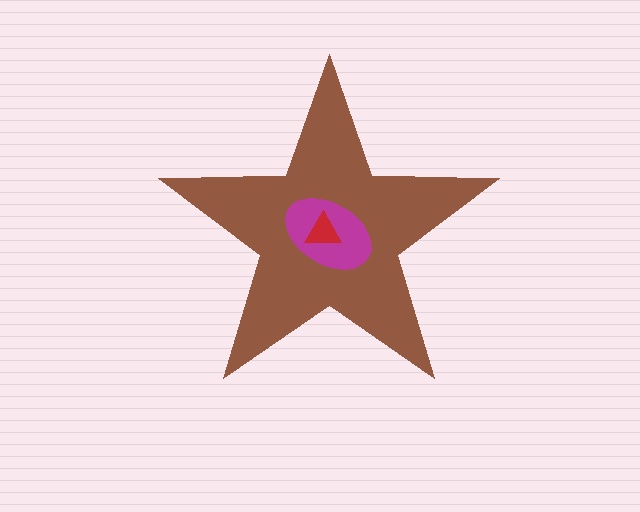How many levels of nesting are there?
3.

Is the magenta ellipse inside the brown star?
Yes.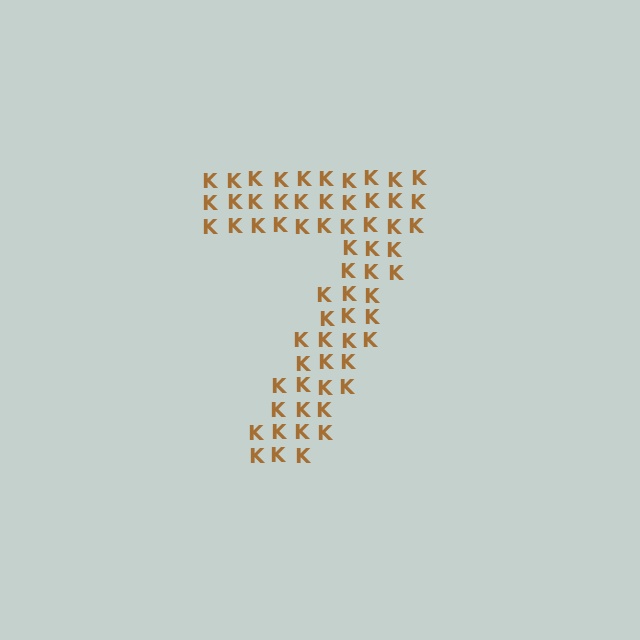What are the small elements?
The small elements are letter K's.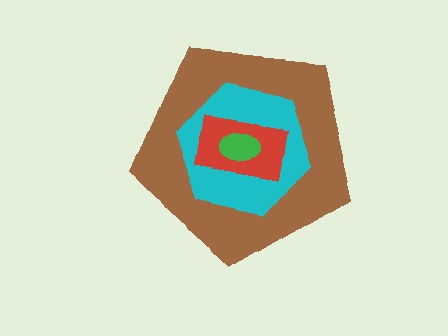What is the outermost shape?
The brown pentagon.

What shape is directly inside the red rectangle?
The green ellipse.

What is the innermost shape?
The green ellipse.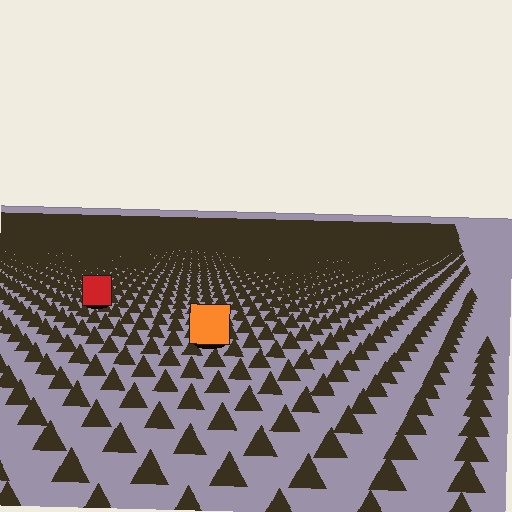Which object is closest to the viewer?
The orange square is closest. The texture marks near it are larger and more spread out.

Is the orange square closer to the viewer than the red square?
Yes. The orange square is closer — you can tell from the texture gradient: the ground texture is coarser near it.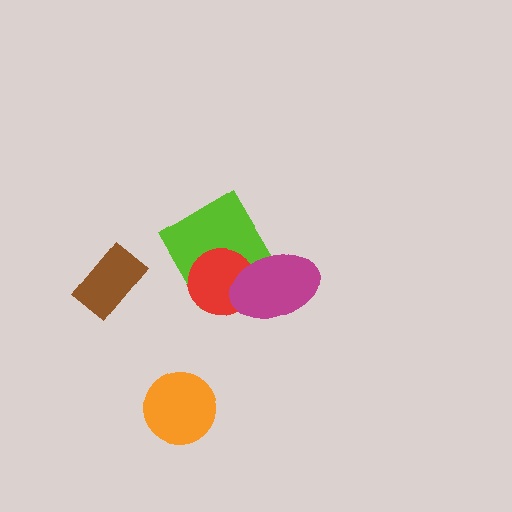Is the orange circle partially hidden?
No, no other shape covers it.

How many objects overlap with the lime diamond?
2 objects overlap with the lime diamond.